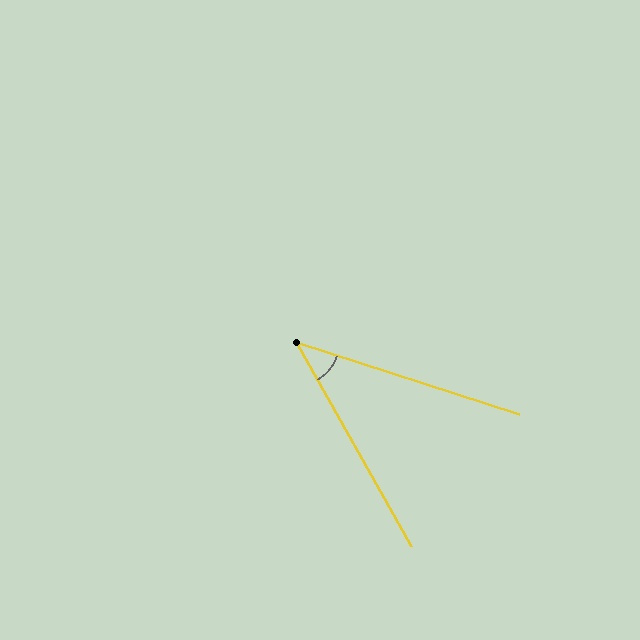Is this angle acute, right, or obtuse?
It is acute.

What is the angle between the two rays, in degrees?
Approximately 43 degrees.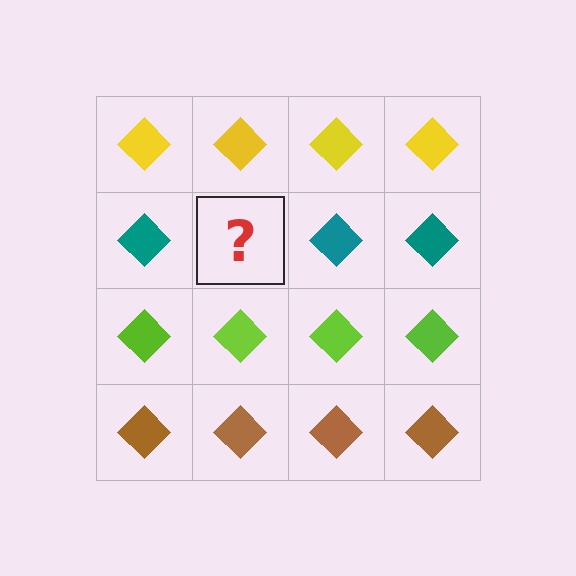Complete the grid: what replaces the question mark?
The question mark should be replaced with a teal diamond.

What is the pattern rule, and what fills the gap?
The rule is that each row has a consistent color. The gap should be filled with a teal diamond.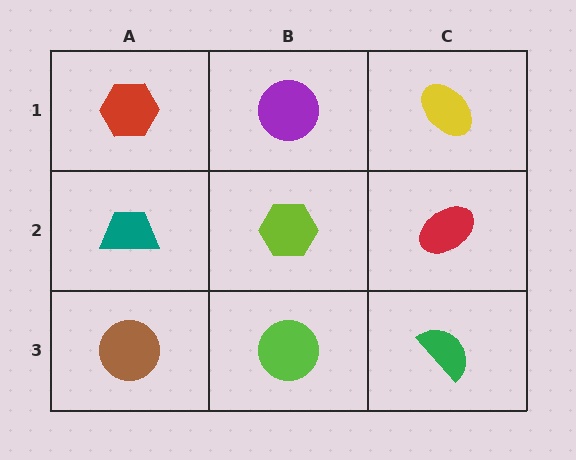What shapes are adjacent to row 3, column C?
A red ellipse (row 2, column C), a lime circle (row 3, column B).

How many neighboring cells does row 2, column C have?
3.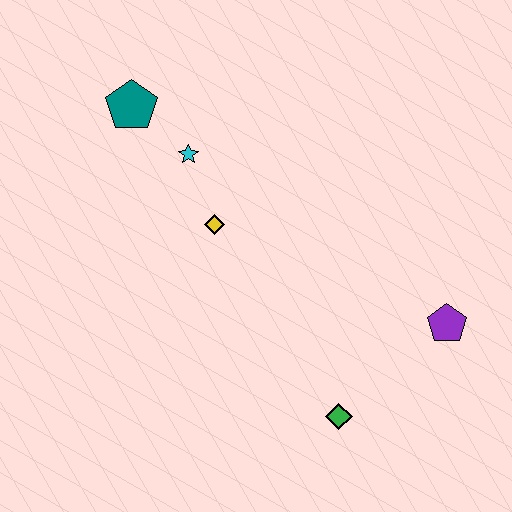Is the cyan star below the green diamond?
No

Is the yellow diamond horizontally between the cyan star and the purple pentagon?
Yes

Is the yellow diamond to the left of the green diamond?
Yes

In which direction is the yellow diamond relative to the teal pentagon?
The yellow diamond is below the teal pentagon.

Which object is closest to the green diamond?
The purple pentagon is closest to the green diamond.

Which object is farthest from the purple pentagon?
The teal pentagon is farthest from the purple pentagon.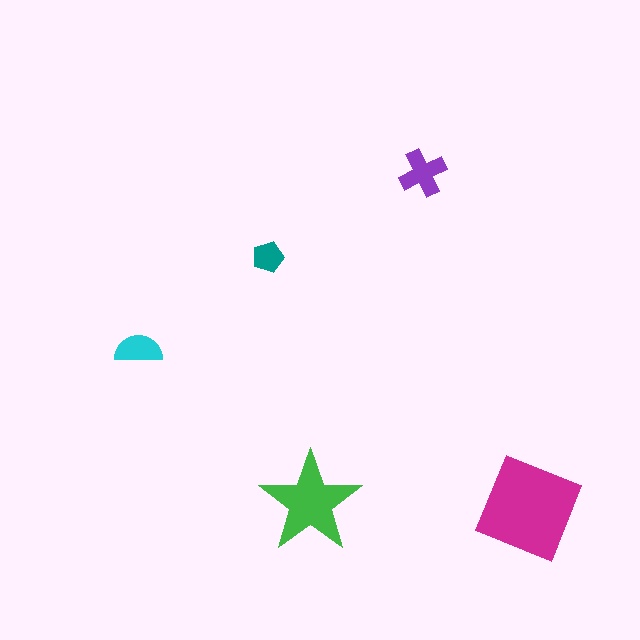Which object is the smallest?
The teal pentagon.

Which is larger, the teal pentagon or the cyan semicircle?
The cyan semicircle.